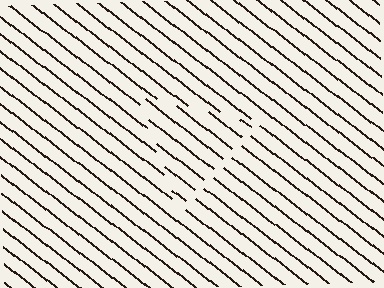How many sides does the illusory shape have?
3 sides — the line-ends trace a triangle.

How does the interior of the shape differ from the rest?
The interior of the shape contains the same grating, shifted by half a period — the contour is defined by the phase discontinuity where line-ends from the inner and outer gratings abut.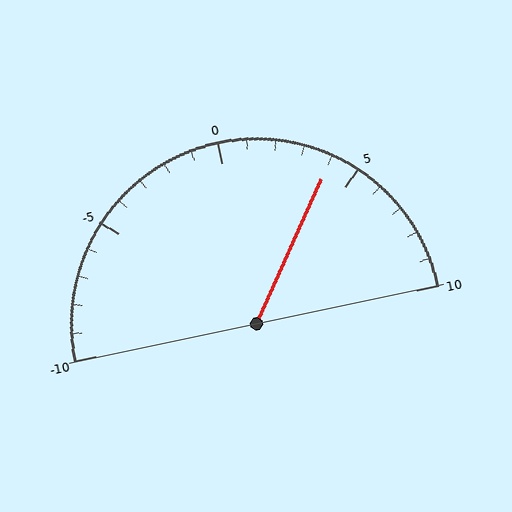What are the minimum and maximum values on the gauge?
The gauge ranges from -10 to 10.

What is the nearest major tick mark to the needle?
The nearest major tick mark is 5.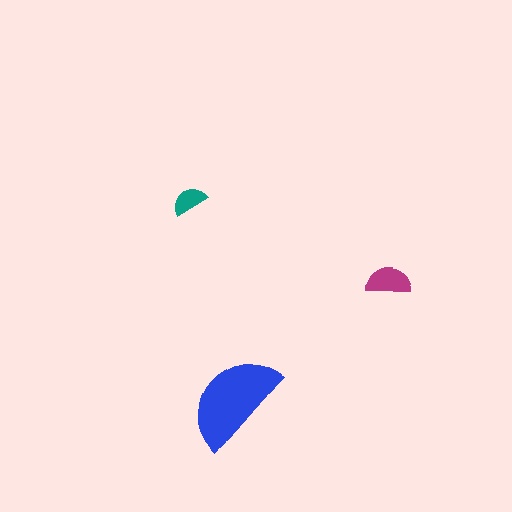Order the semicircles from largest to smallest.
the blue one, the magenta one, the teal one.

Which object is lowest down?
The blue semicircle is bottommost.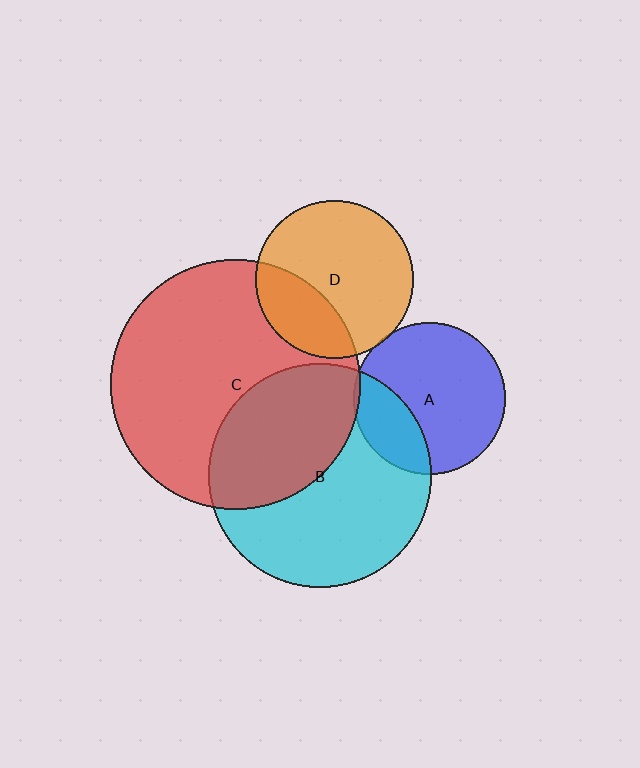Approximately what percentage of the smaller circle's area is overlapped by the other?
Approximately 25%.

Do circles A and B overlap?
Yes.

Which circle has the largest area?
Circle C (red).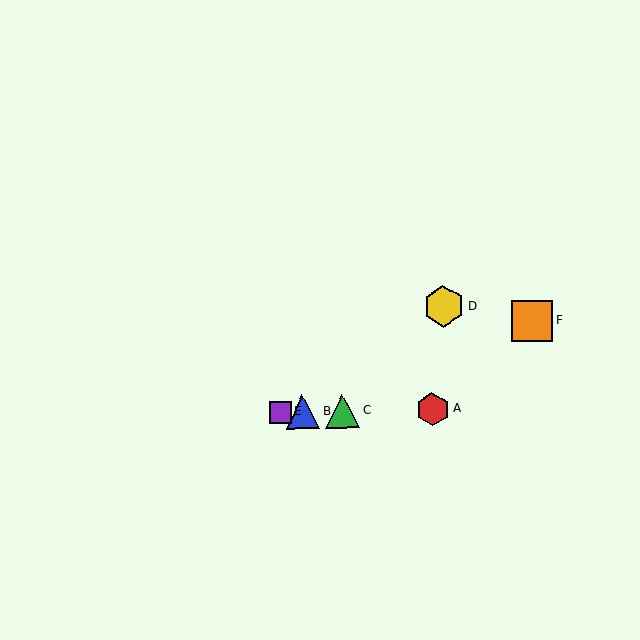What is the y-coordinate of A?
Object A is at y≈409.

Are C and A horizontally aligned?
Yes, both are at y≈411.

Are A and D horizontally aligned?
No, A is at y≈409 and D is at y≈306.